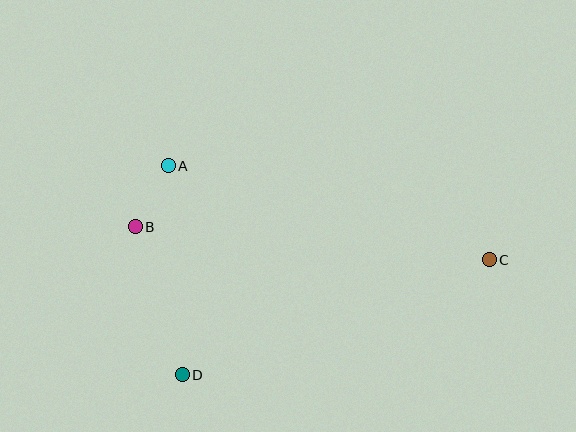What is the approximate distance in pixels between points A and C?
The distance between A and C is approximately 335 pixels.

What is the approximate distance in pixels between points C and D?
The distance between C and D is approximately 328 pixels.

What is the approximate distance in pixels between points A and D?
The distance between A and D is approximately 210 pixels.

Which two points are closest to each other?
Points A and B are closest to each other.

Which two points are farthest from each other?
Points B and C are farthest from each other.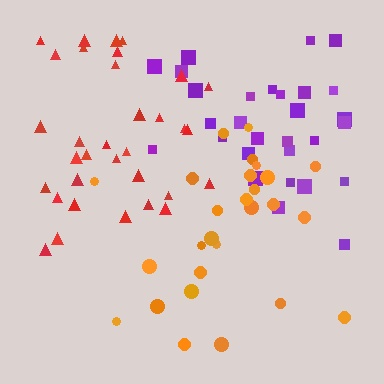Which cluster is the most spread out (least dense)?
Orange.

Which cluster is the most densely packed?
Red.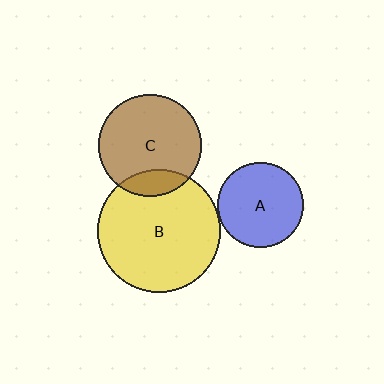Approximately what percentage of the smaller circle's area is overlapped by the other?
Approximately 15%.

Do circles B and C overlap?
Yes.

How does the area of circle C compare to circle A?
Approximately 1.4 times.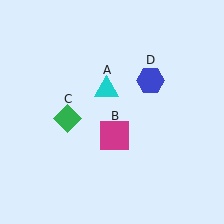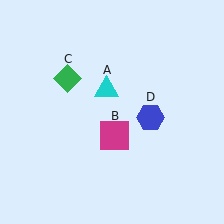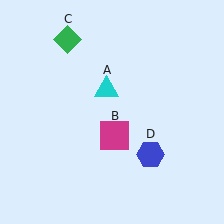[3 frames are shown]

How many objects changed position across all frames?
2 objects changed position: green diamond (object C), blue hexagon (object D).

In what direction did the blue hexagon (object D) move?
The blue hexagon (object D) moved down.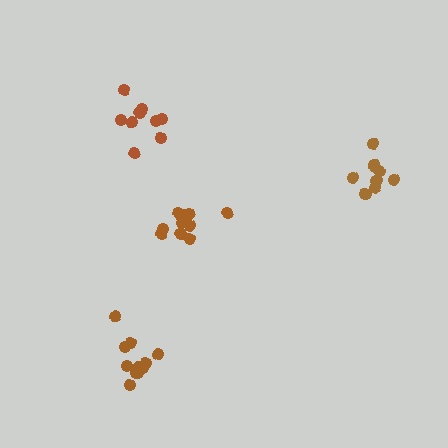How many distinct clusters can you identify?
There are 4 distinct clusters.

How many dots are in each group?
Group 1: 9 dots, Group 2: 12 dots, Group 3: 12 dots, Group 4: 9 dots (42 total).